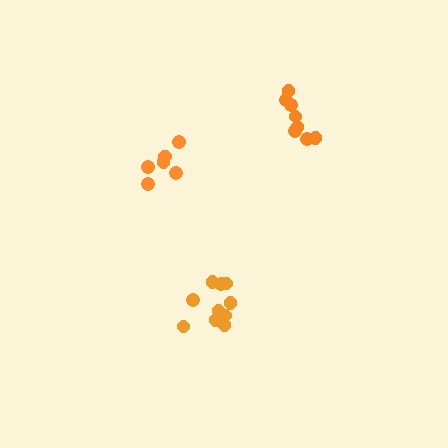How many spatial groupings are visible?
There are 3 spatial groupings.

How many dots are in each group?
Group 1: 6 dots, Group 2: 10 dots, Group 3: 8 dots (24 total).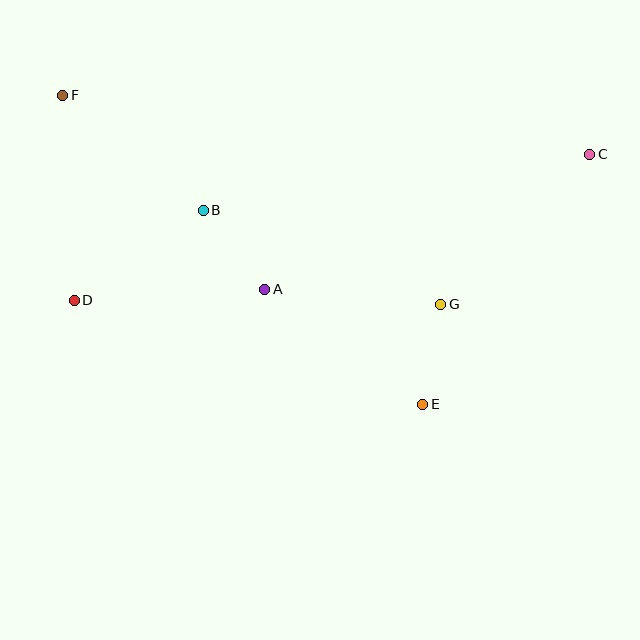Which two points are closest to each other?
Points A and B are closest to each other.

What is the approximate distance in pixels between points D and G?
The distance between D and G is approximately 367 pixels.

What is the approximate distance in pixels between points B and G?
The distance between B and G is approximately 256 pixels.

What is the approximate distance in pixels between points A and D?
The distance between A and D is approximately 191 pixels.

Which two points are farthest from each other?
Points C and D are farthest from each other.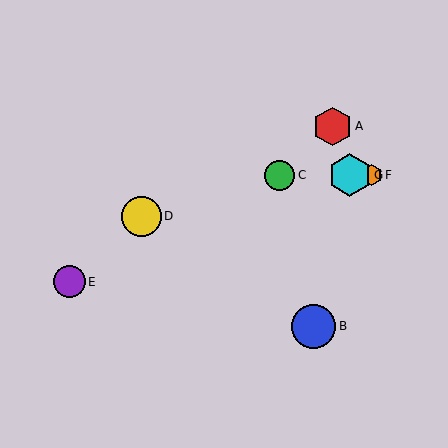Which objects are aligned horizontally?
Objects C, F, G are aligned horizontally.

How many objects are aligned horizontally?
3 objects (C, F, G) are aligned horizontally.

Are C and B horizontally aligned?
No, C is at y≈175 and B is at y≈326.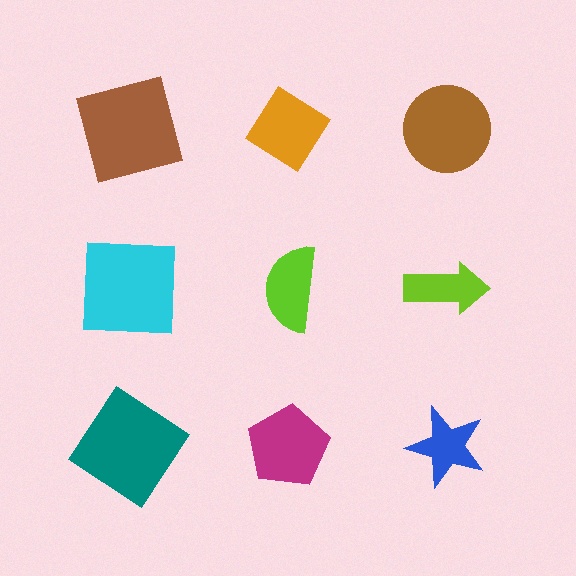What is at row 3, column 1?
A teal diamond.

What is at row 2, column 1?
A cyan square.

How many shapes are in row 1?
3 shapes.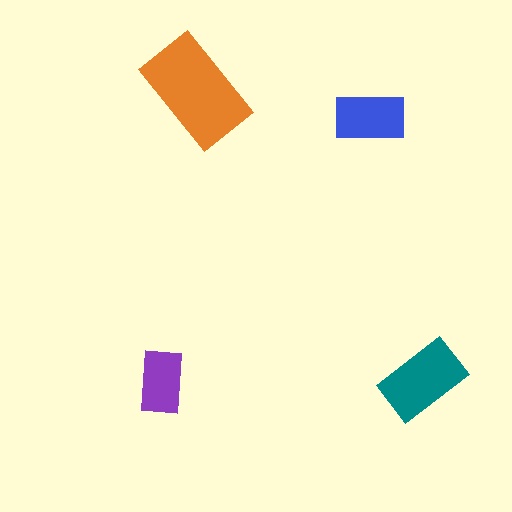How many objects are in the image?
There are 4 objects in the image.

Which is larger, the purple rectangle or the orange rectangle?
The orange one.